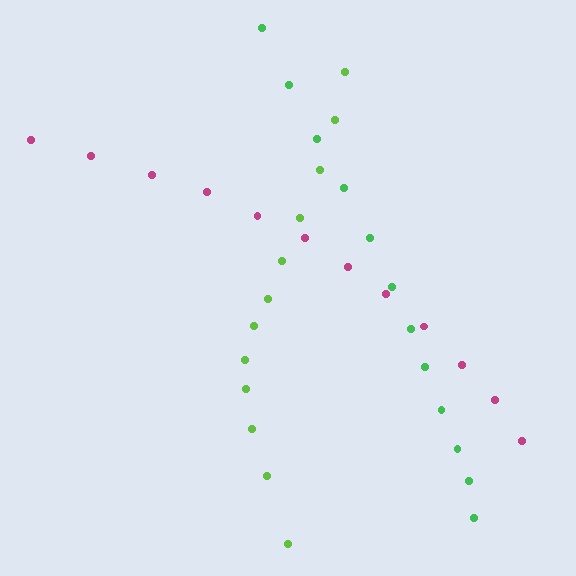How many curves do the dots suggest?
There are 3 distinct paths.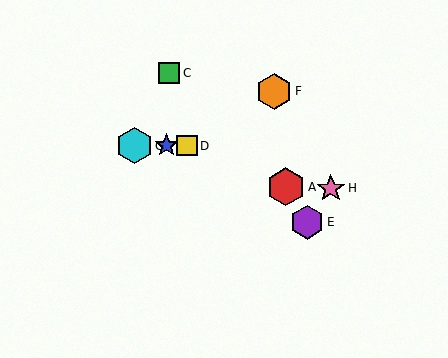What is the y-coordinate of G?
Object G is at y≈146.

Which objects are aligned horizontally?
Objects B, D, G are aligned horizontally.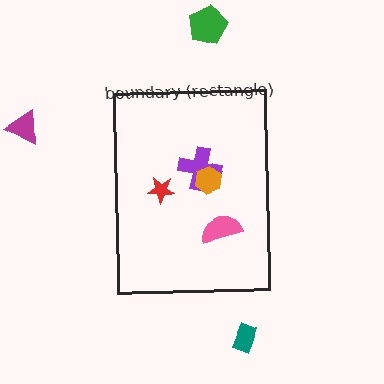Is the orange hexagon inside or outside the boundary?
Inside.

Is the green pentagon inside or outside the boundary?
Outside.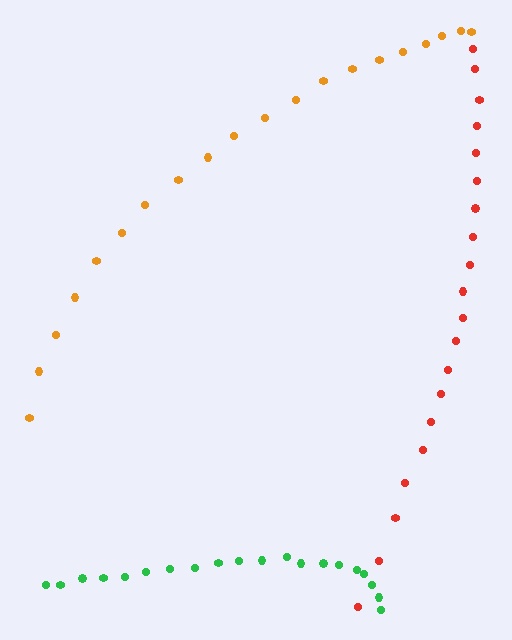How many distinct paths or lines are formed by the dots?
There are 3 distinct paths.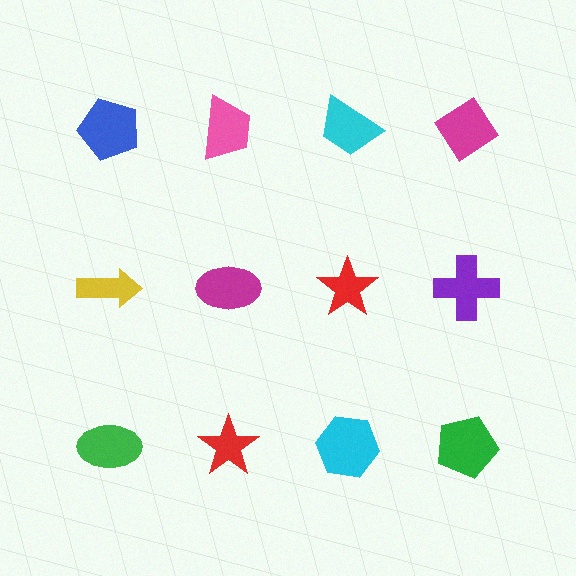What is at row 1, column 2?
A pink trapezoid.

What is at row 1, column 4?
A magenta diamond.